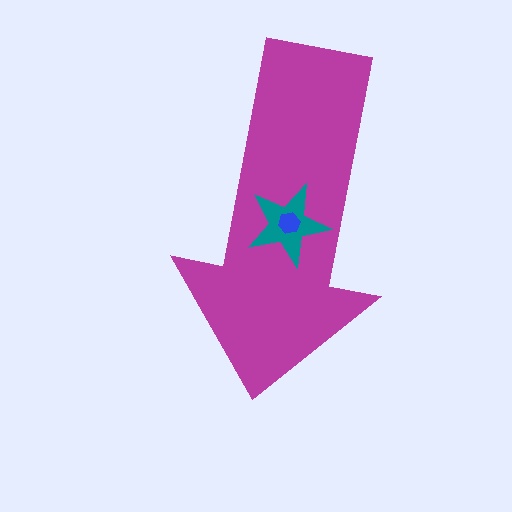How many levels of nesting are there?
3.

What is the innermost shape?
The blue hexagon.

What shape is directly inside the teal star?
The blue hexagon.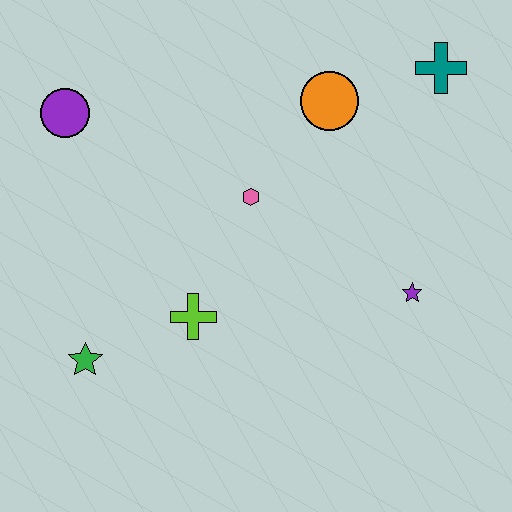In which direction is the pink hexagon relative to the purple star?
The pink hexagon is to the left of the purple star.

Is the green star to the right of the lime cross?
No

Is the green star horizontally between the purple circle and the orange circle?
Yes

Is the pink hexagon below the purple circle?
Yes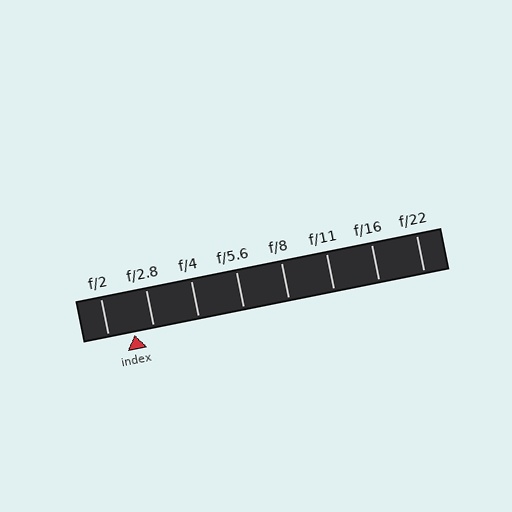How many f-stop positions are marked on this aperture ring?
There are 8 f-stop positions marked.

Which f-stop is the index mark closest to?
The index mark is closest to f/2.8.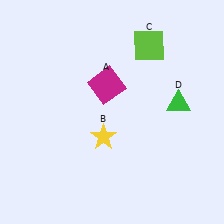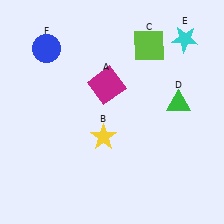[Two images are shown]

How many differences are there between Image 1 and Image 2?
There are 2 differences between the two images.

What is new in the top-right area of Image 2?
A cyan star (E) was added in the top-right area of Image 2.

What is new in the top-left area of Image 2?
A blue circle (F) was added in the top-left area of Image 2.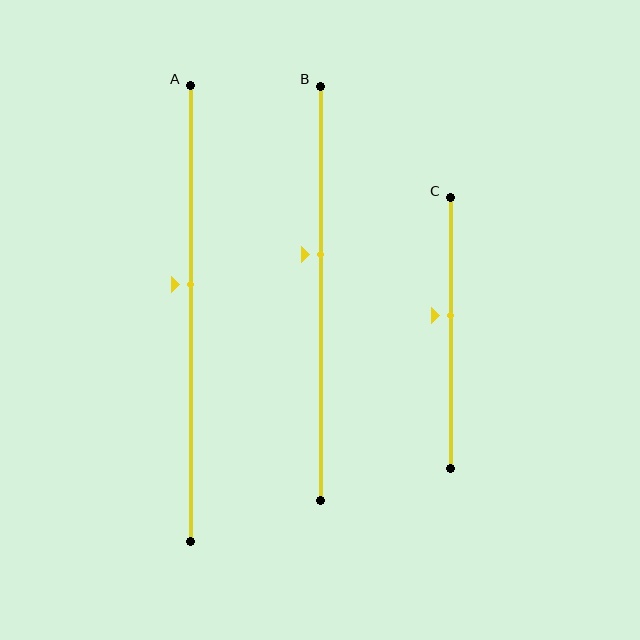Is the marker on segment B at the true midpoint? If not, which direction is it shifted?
No, the marker on segment B is shifted upward by about 9% of the segment length.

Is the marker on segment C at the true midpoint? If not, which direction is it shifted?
No, the marker on segment C is shifted upward by about 7% of the segment length.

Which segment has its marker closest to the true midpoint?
Segment A has its marker closest to the true midpoint.